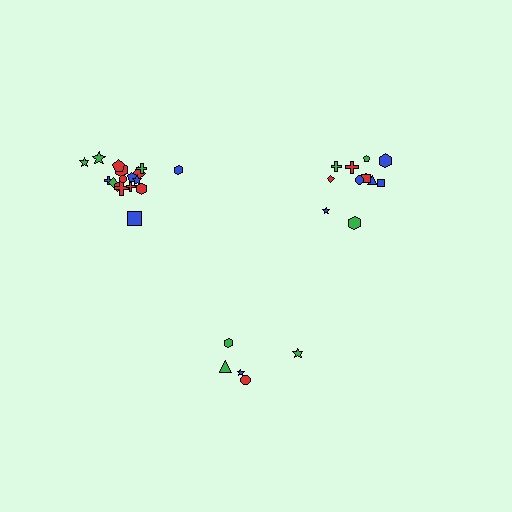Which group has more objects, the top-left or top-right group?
The top-left group.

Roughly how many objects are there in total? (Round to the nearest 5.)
Roughly 35 objects in total.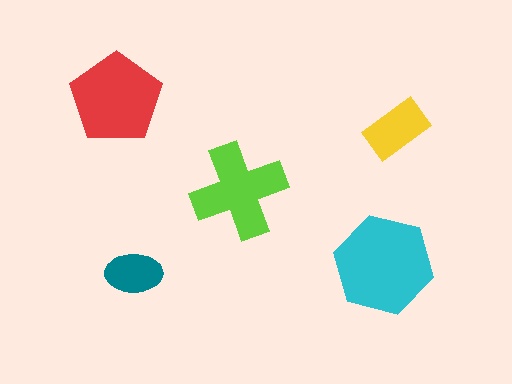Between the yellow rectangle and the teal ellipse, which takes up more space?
The yellow rectangle.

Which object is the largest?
The cyan hexagon.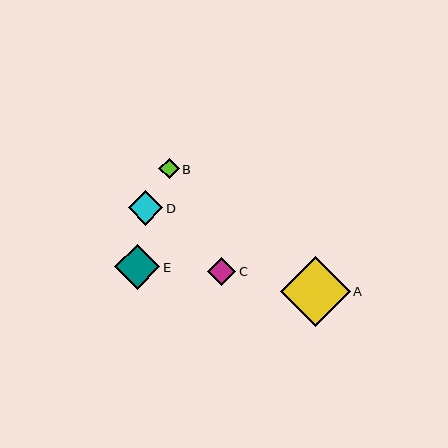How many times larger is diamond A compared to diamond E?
Diamond A is approximately 1.5 times the size of diamond E.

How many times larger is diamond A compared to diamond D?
Diamond A is approximately 2.0 times the size of diamond D.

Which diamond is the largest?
Diamond A is the largest with a size of approximately 70 pixels.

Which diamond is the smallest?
Diamond B is the smallest with a size of approximately 21 pixels.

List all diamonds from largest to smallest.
From largest to smallest: A, E, D, C, B.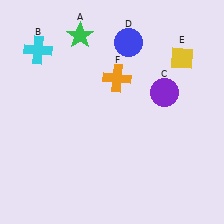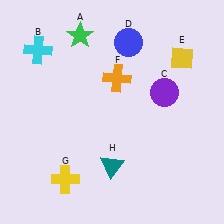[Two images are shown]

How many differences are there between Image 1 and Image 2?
There are 2 differences between the two images.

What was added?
A yellow cross (G), a teal triangle (H) were added in Image 2.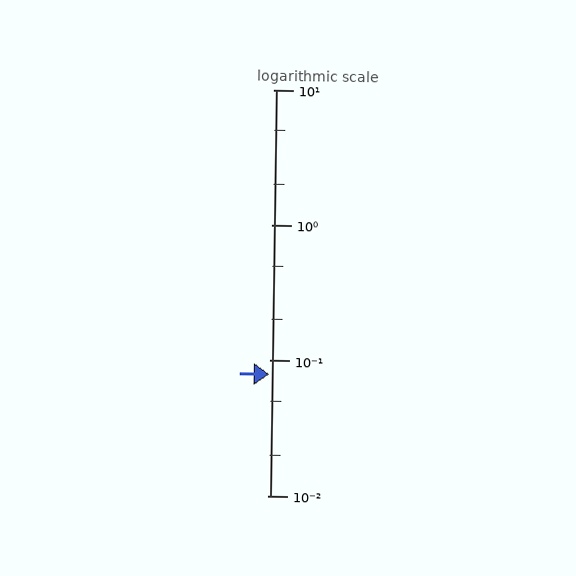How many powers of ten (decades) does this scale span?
The scale spans 3 decades, from 0.01 to 10.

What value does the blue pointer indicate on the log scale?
The pointer indicates approximately 0.079.